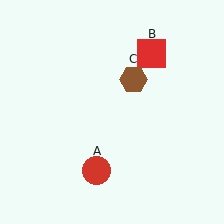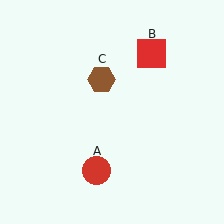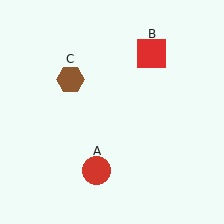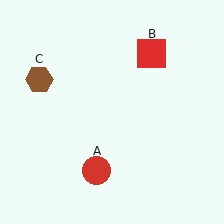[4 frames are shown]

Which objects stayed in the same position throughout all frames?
Red circle (object A) and red square (object B) remained stationary.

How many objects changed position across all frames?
1 object changed position: brown hexagon (object C).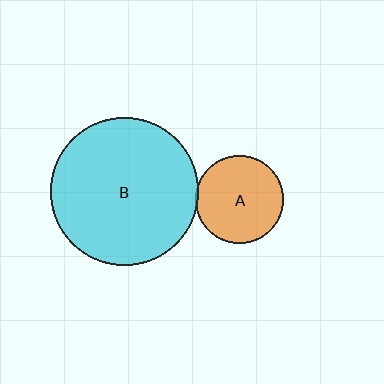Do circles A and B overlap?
Yes.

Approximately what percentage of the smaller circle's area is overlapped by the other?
Approximately 5%.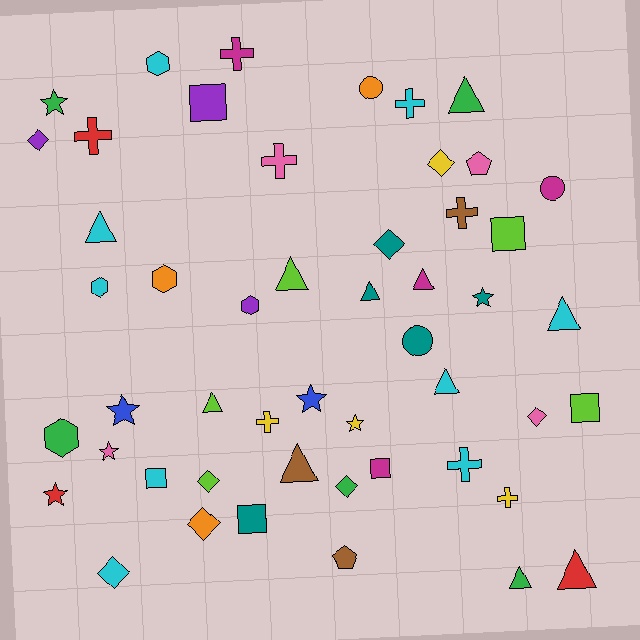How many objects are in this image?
There are 50 objects.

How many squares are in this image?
There are 6 squares.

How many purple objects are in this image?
There are 3 purple objects.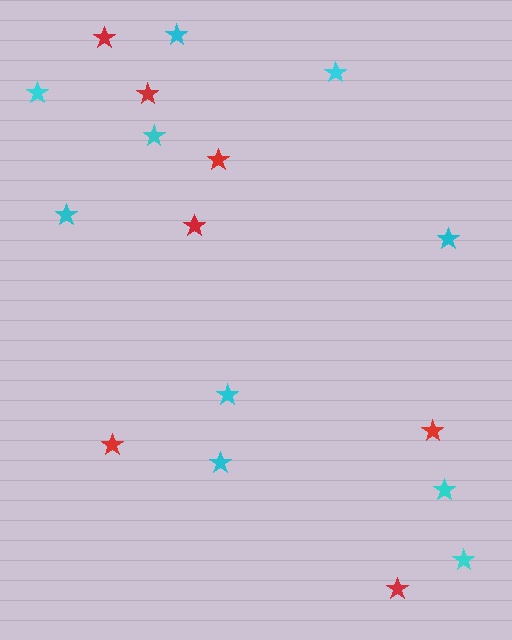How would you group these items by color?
There are 2 groups: one group of red stars (7) and one group of cyan stars (10).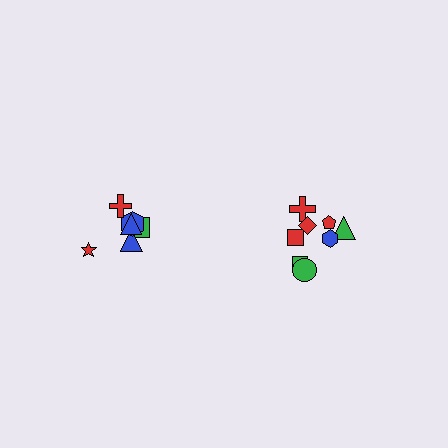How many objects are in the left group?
There are 6 objects.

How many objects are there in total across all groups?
There are 14 objects.